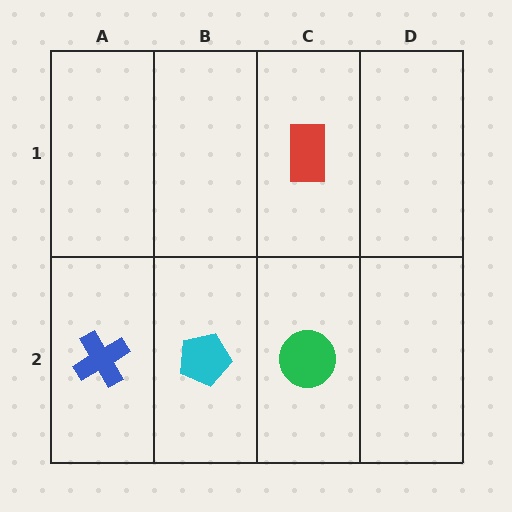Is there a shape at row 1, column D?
No, that cell is empty.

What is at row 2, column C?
A green circle.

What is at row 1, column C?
A red rectangle.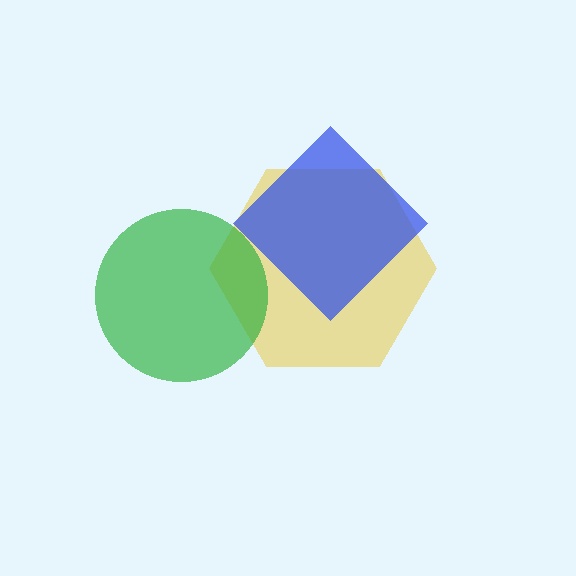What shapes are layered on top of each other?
The layered shapes are: a yellow hexagon, a blue diamond, a green circle.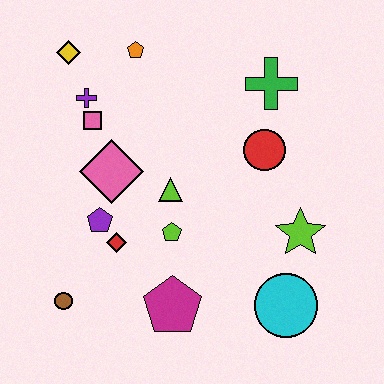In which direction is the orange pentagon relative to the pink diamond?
The orange pentagon is above the pink diamond.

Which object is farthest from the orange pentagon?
The cyan circle is farthest from the orange pentagon.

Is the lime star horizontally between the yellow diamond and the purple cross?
No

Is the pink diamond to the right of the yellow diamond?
Yes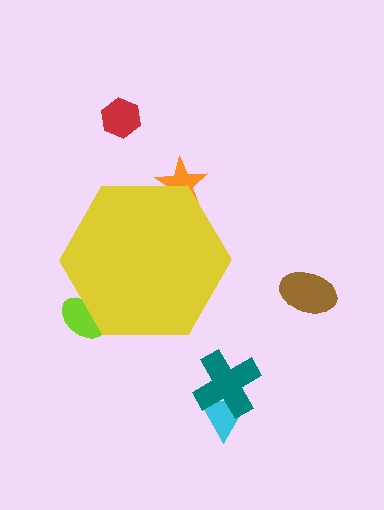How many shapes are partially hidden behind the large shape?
2 shapes are partially hidden.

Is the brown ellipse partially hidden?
No, the brown ellipse is fully visible.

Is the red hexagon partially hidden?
No, the red hexagon is fully visible.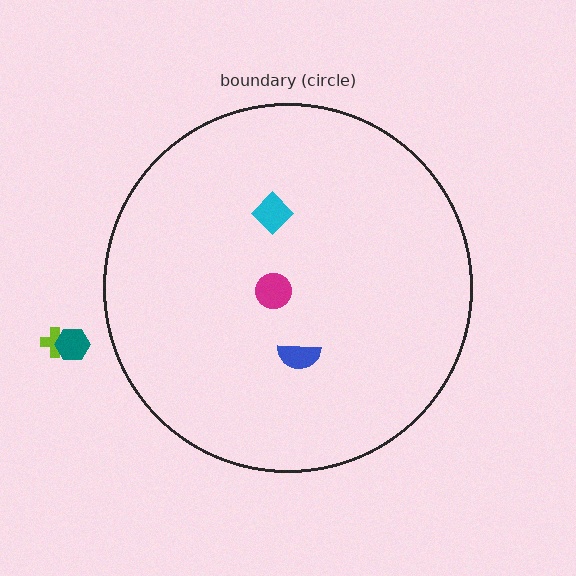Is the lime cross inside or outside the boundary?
Outside.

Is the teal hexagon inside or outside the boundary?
Outside.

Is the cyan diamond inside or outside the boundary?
Inside.